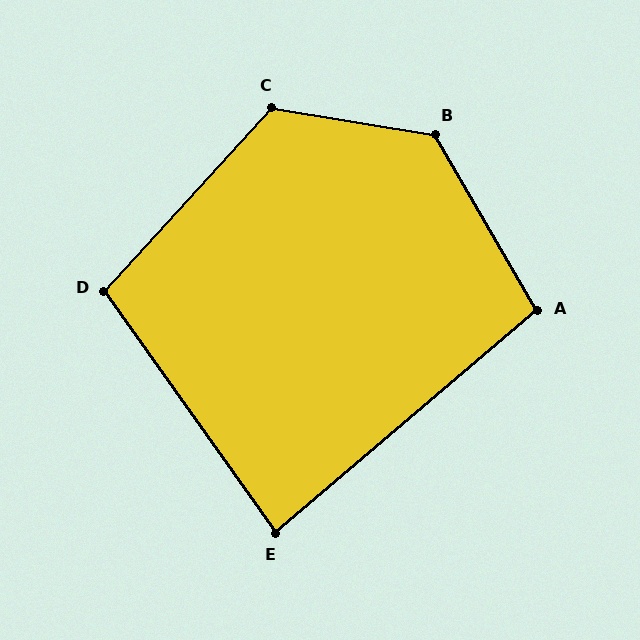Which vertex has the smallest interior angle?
E, at approximately 85 degrees.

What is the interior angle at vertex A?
Approximately 100 degrees (obtuse).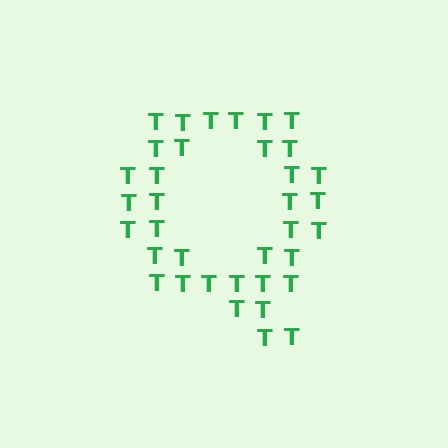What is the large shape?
The large shape is the letter Q.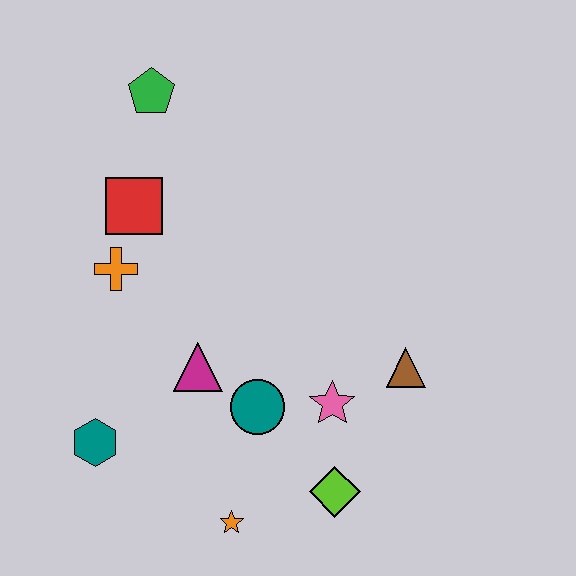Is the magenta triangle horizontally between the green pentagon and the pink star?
Yes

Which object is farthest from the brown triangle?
The green pentagon is farthest from the brown triangle.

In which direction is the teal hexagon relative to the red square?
The teal hexagon is below the red square.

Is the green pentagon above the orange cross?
Yes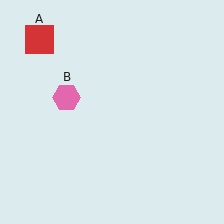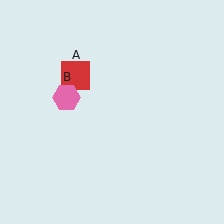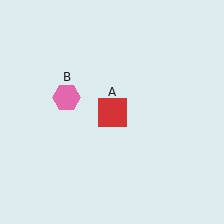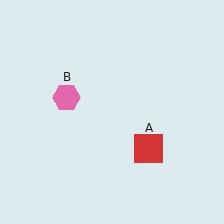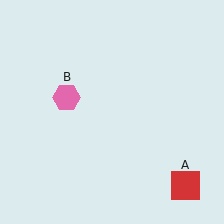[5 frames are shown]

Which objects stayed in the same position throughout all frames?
Pink hexagon (object B) remained stationary.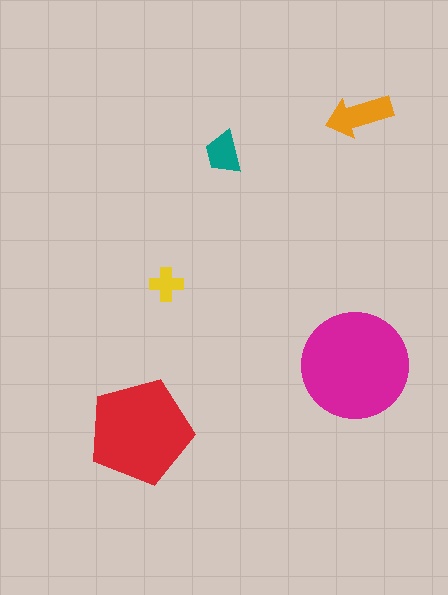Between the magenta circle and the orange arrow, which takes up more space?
The magenta circle.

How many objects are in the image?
There are 5 objects in the image.